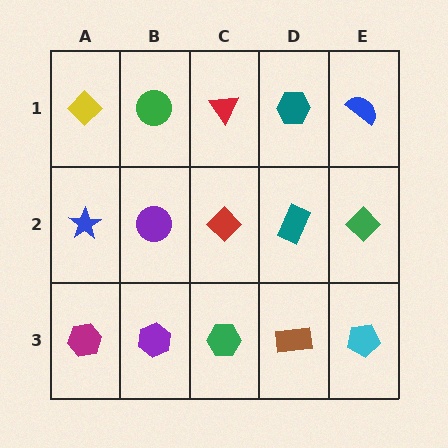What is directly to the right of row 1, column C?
A teal hexagon.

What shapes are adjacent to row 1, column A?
A blue star (row 2, column A), a green circle (row 1, column B).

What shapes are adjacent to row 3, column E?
A green diamond (row 2, column E), a brown rectangle (row 3, column D).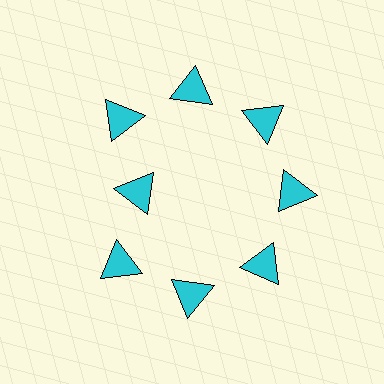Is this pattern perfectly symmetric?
No. The 8 cyan triangles are arranged in a ring, but one element near the 9 o'clock position is pulled inward toward the center, breaking the 8-fold rotational symmetry.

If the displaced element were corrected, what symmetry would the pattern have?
It would have 8-fold rotational symmetry — the pattern would map onto itself every 45 degrees.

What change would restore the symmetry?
The symmetry would be restored by moving it outward, back onto the ring so that all 8 triangles sit at equal angles and equal distance from the center.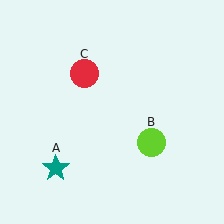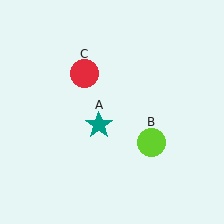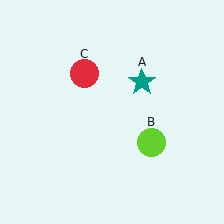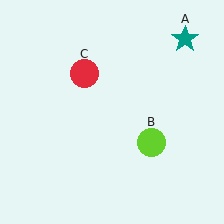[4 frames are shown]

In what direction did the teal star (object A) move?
The teal star (object A) moved up and to the right.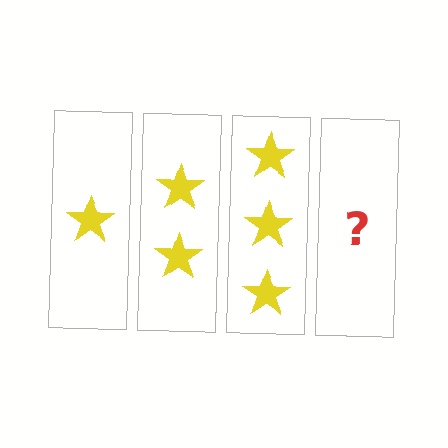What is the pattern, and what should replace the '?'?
The pattern is that each step adds one more star. The '?' should be 4 stars.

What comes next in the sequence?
The next element should be 4 stars.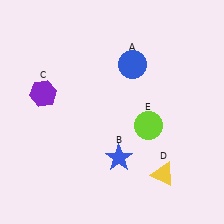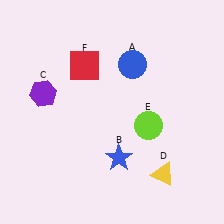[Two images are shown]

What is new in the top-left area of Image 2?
A red square (F) was added in the top-left area of Image 2.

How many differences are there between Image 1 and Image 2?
There is 1 difference between the two images.